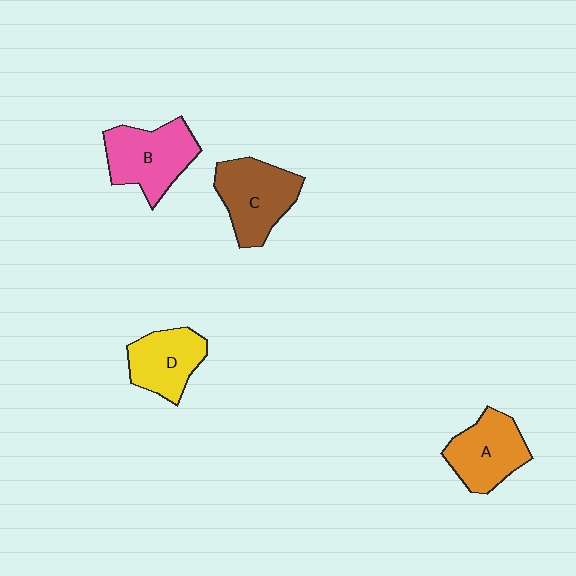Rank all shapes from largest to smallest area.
From largest to smallest: B (pink), C (brown), A (orange), D (yellow).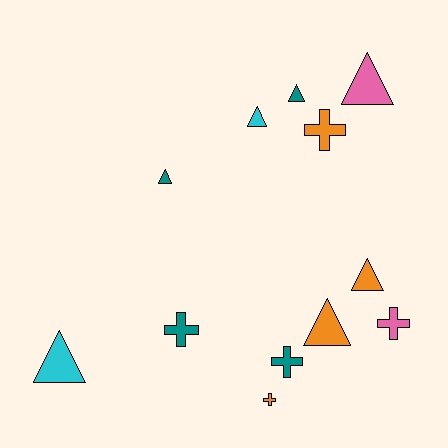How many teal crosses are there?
There are 2 teal crosses.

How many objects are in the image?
There are 12 objects.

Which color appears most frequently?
Orange, with 4 objects.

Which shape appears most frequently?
Triangle, with 7 objects.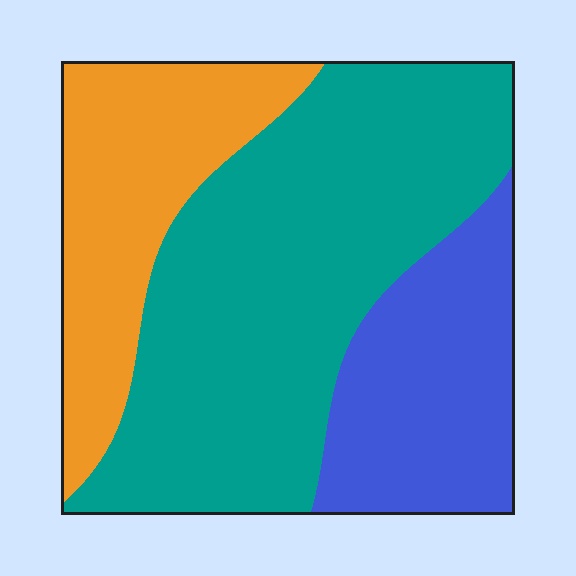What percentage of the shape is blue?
Blue covers 23% of the shape.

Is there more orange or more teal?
Teal.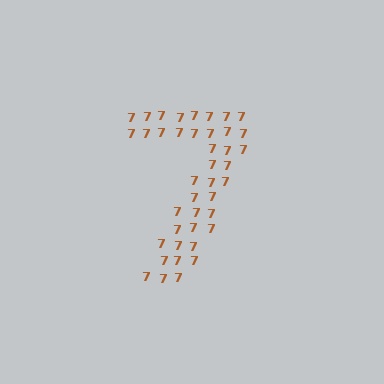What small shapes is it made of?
It is made of small digit 7's.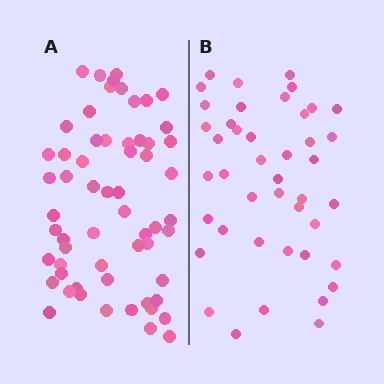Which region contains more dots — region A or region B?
Region A (the left region) has more dots.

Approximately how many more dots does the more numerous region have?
Region A has approximately 15 more dots than region B.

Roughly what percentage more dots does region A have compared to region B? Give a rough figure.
About 40% more.